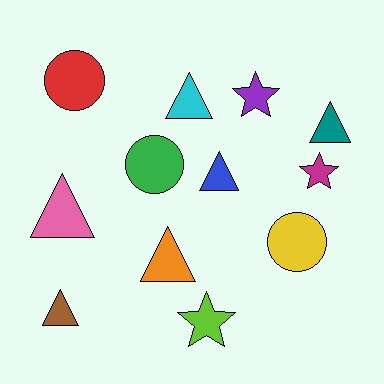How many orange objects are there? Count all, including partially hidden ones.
There is 1 orange object.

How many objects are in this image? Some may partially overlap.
There are 12 objects.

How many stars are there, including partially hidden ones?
There are 3 stars.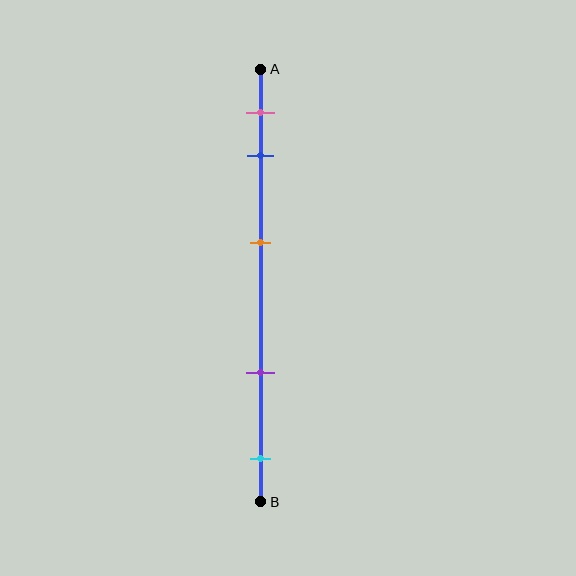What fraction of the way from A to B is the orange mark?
The orange mark is approximately 40% (0.4) of the way from A to B.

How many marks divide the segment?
There are 5 marks dividing the segment.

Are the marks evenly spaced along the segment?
No, the marks are not evenly spaced.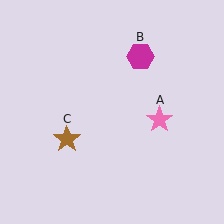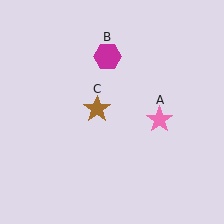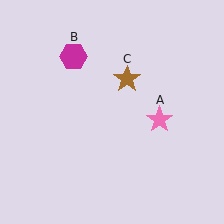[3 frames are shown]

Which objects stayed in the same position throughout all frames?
Pink star (object A) remained stationary.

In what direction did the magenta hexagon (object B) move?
The magenta hexagon (object B) moved left.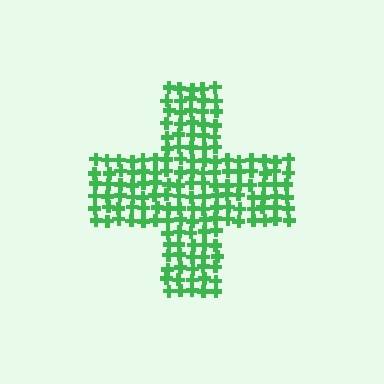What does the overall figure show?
The overall figure shows a cross.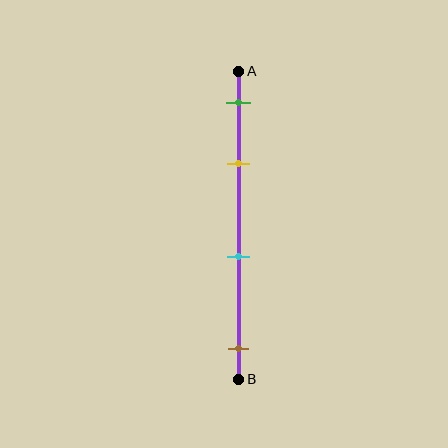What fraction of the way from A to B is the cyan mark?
The cyan mark is approximately 60% (0.6) of the way from A to B.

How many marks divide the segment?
There are 4 marks dividing the segment.